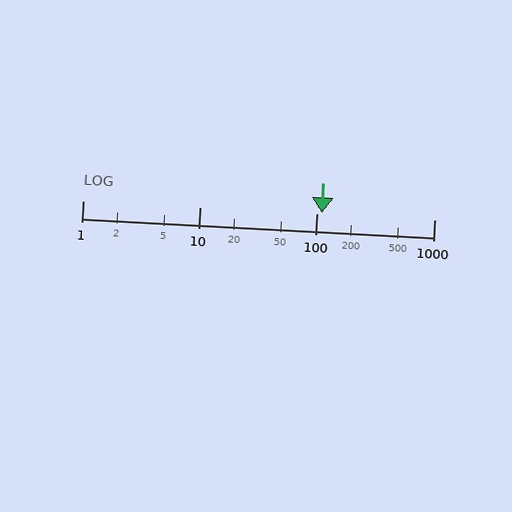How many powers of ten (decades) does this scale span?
The scale spans 3 decades, from 1 to 1000.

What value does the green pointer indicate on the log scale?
The pointer indicates approximately 110.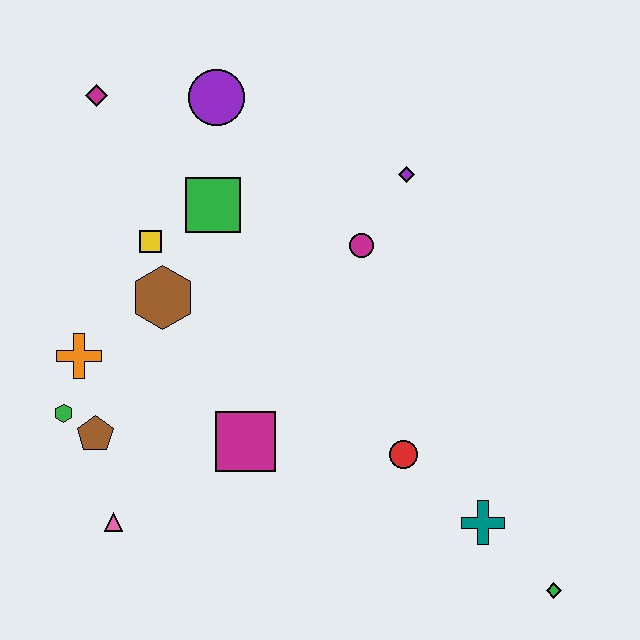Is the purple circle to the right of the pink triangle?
Yes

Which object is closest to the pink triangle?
The brown pentagon is closest to the pink triangle.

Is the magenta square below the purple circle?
Yes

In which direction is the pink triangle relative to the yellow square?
The pink triangle is below the yellow square.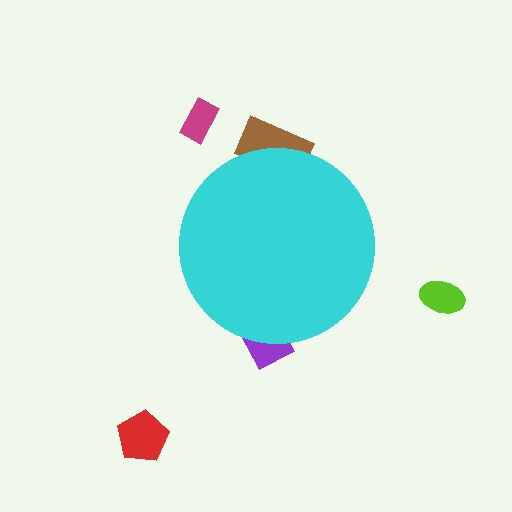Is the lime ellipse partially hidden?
No, the lime ellipse is fully visible.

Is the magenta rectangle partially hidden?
No, the magenta rectangle is fully visible.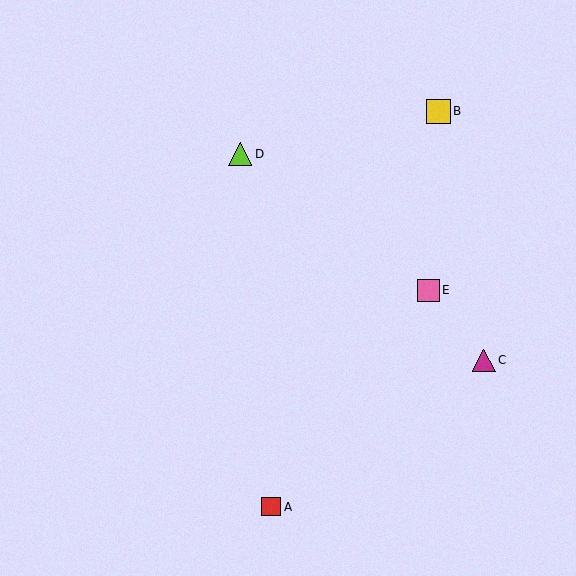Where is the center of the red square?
The center of the red square is at (271, 507).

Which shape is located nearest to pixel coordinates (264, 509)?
The red square (labeled A) at (271, 507) is nearest to that location.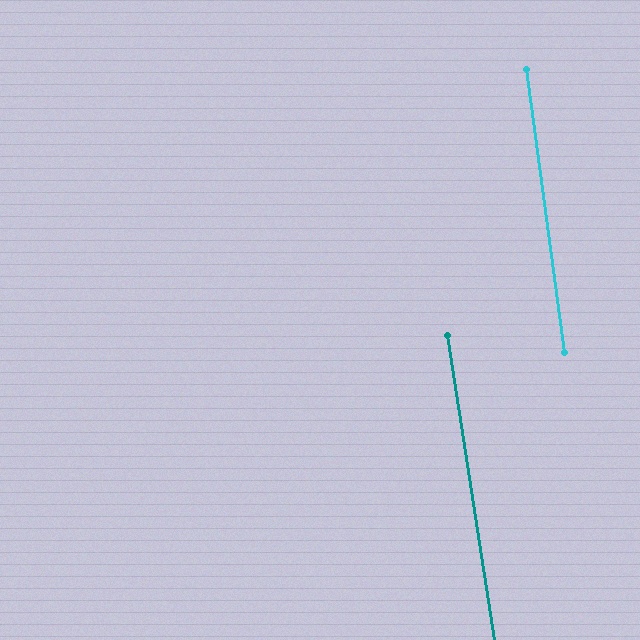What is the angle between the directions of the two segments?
Approximately 1 degree.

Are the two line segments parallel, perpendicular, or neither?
Parallel — their directions differ by only 1.0°.